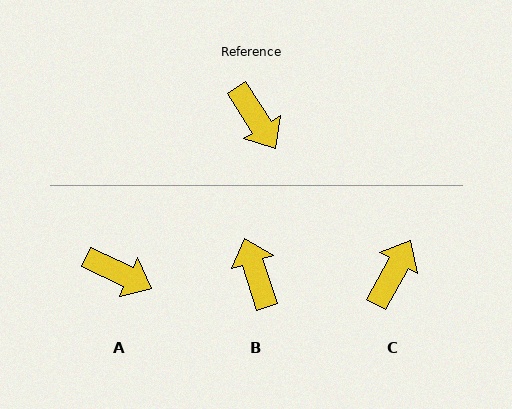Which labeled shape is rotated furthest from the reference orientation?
B, about 165 degrees away.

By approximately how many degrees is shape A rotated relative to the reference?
Approximately 31 degrees counter-clockwise.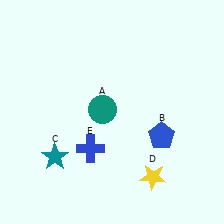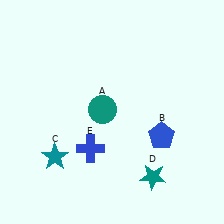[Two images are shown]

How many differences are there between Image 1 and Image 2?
There is 1 difference between the two images.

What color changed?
The star (D) changed from yellow in Image 1 to teal in Image 2.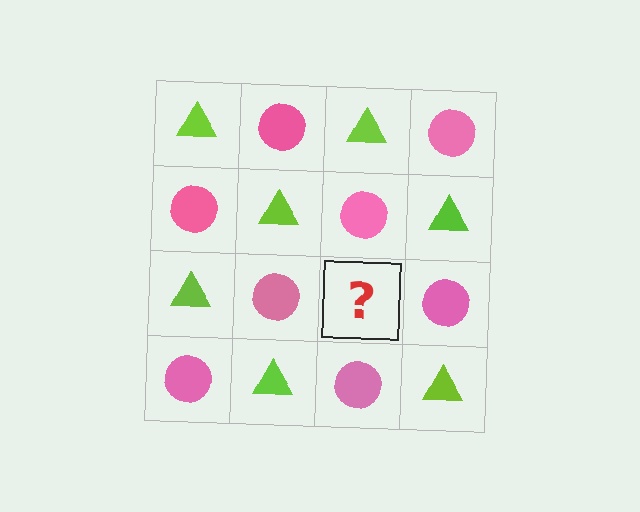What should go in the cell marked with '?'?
The missing cell should contain a lime triangle.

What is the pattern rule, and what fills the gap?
The rule is that it alternates lime triangle and pink circle in a checkerboard pattern. The gap should be filled with a lime triangle.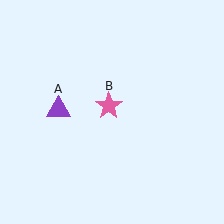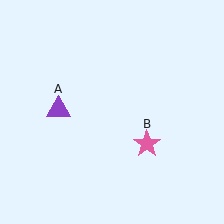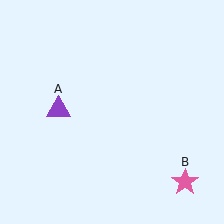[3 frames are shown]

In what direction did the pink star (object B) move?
The pink star (object B) moved down and to the right.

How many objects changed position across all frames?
1 object changed position: pink star (object B).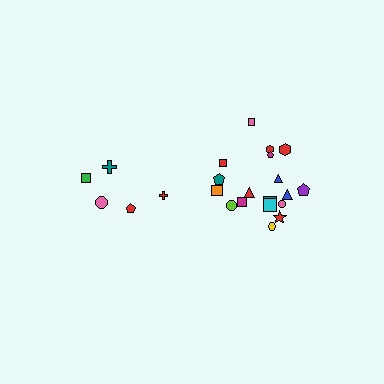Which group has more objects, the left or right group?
The right group.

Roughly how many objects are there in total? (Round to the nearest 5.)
Roughly 25 objects in total.